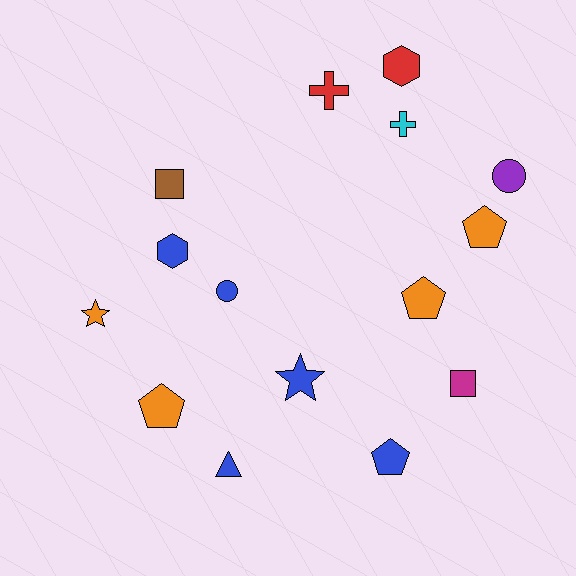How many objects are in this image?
There are 15 objects.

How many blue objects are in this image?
There are 5 blue objects.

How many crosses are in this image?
There are 2 crosses.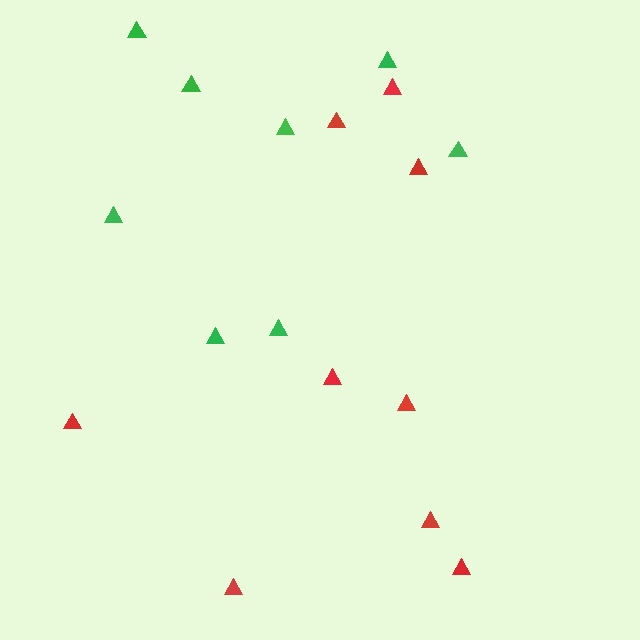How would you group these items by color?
There are 2 groups: one group of green triangles (8) and one group of red triangles (9).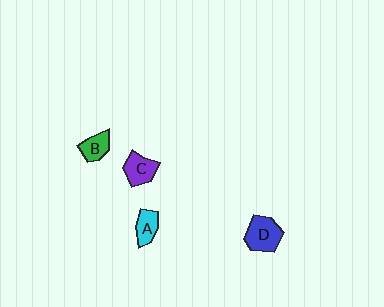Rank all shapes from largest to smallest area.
From largest to smallest: D (blue), C (purple), A (cyan), B (green).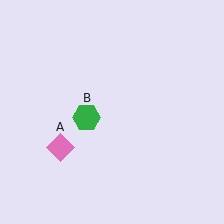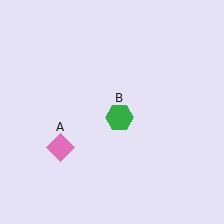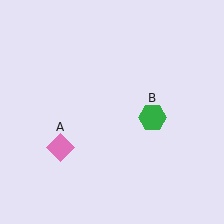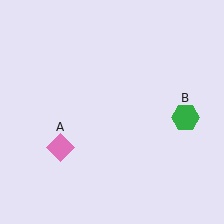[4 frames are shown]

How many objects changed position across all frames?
1 object changed position: green hexagon (object B).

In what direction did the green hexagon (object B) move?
The green hexagon (object B) moved right.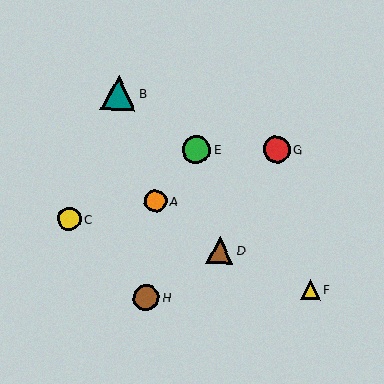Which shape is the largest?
The teal triangle (labeled B) is the largest.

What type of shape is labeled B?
Shape B is a teal triangle.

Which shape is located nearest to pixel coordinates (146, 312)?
The brown circle (labeled H) at (146, 298) is nearest to that location.